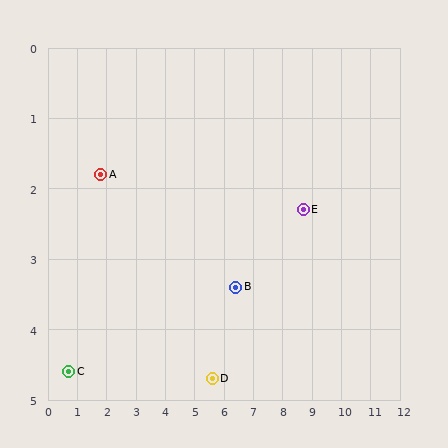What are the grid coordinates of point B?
Point B is at approximately (6.4, 3.4).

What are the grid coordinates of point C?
Point C is at approximately (0.7, 4.6).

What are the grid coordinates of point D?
Point D is at approximately (5.6, 4.7).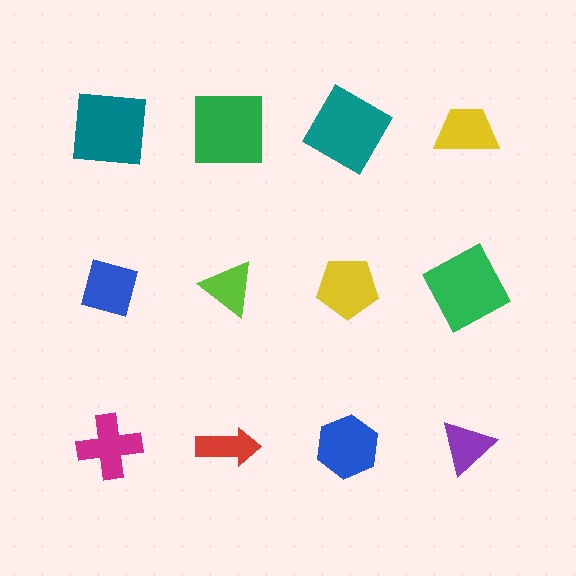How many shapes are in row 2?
4 shapes.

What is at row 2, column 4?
A green square.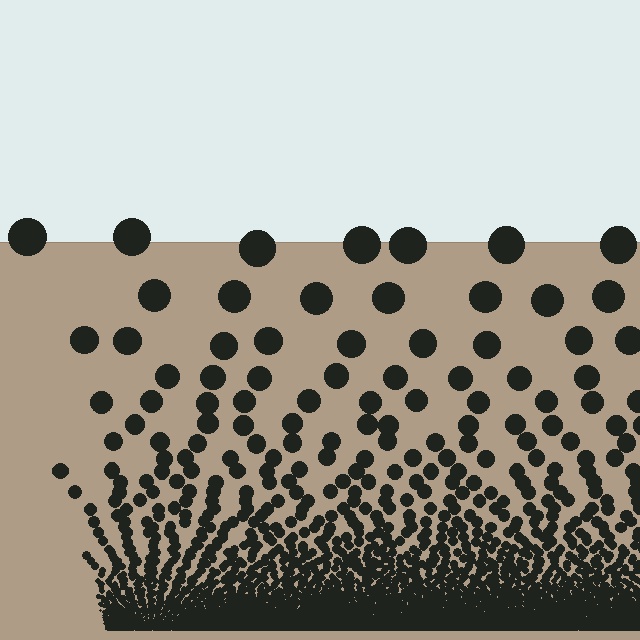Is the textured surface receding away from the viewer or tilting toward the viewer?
The surface appears to tilt toward the viewer. Texture elements get larger and sparser toward the top.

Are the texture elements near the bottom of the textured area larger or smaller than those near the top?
Smaller. The gradient is inverted — elements near the bottom are smaller and denser.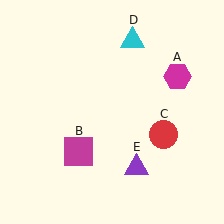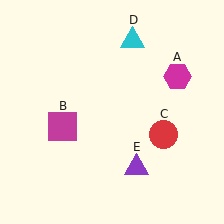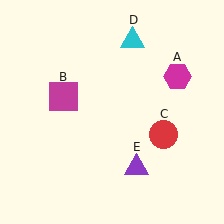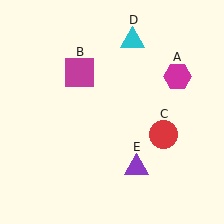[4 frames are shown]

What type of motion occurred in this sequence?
The magenta square (object B) rotated clockwise around the center of the scene.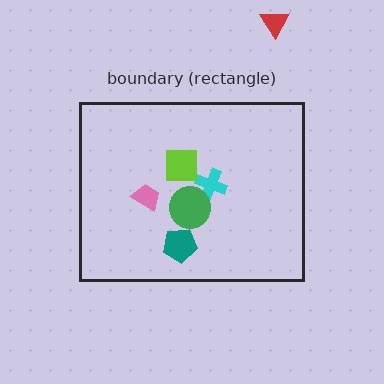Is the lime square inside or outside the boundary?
Inside.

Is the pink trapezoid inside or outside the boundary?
Inside.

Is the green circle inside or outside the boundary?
Inside.